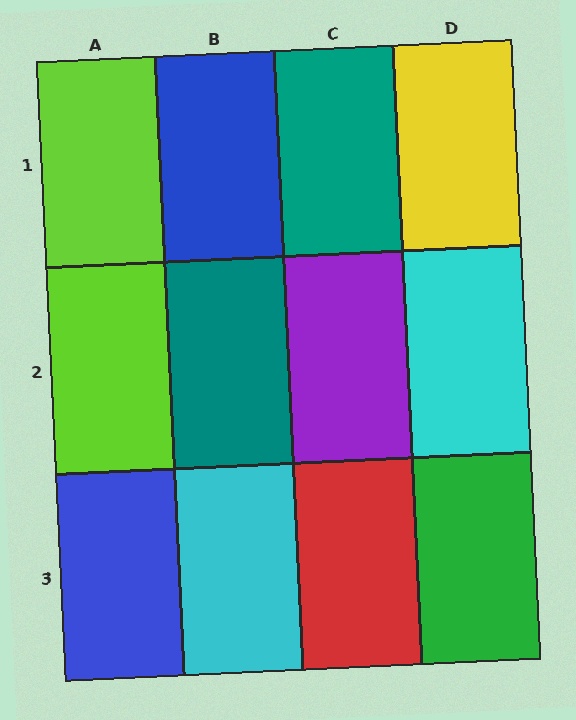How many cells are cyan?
2 cells are cyan.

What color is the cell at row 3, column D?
Green.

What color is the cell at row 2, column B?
Teal.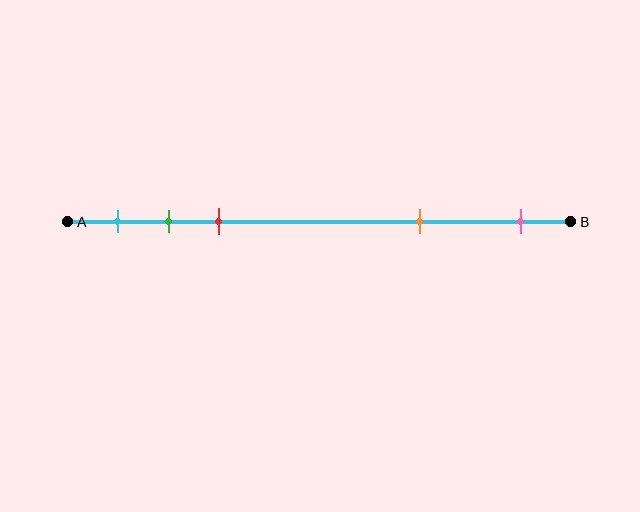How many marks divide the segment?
There are 5 marks dividing the segment.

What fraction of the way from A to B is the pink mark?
The pink mark is approximately 90% (0.9) of the way from A to B.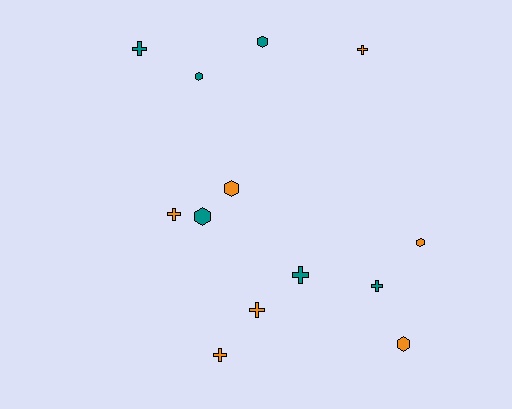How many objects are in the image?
There are 13 objects.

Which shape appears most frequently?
Cross, with 7 objects.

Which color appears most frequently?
Orange, with 7 objects.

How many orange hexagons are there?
There are 3 orange hexagons.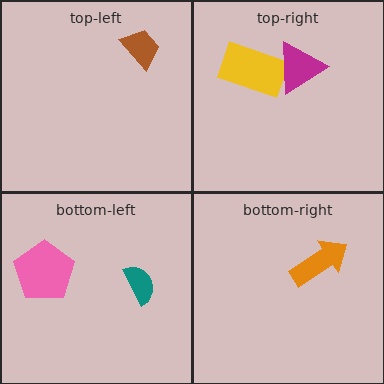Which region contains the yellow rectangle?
The top-right region.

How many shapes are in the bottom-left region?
2.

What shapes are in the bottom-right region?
The orange arrow.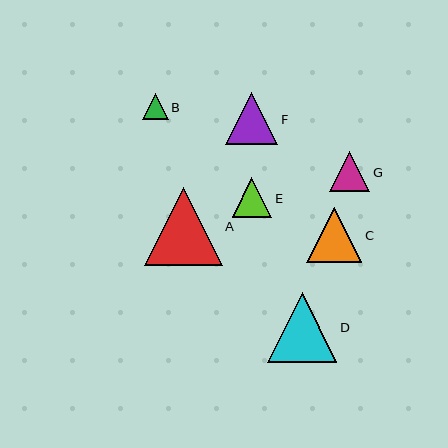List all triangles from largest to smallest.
From largest to smallest: A, D, C, F, G, E, B.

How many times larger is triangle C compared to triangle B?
Triangle C is approximately 2.1 times the size of triangle B.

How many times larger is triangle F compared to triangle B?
Triangle F is approximately 2.0 times the size of triangle B.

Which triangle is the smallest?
Triangle B is the smallest with a size of approximately 26 pixels.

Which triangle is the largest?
Triangle A is the largest with a size of approximately 78 pixels.